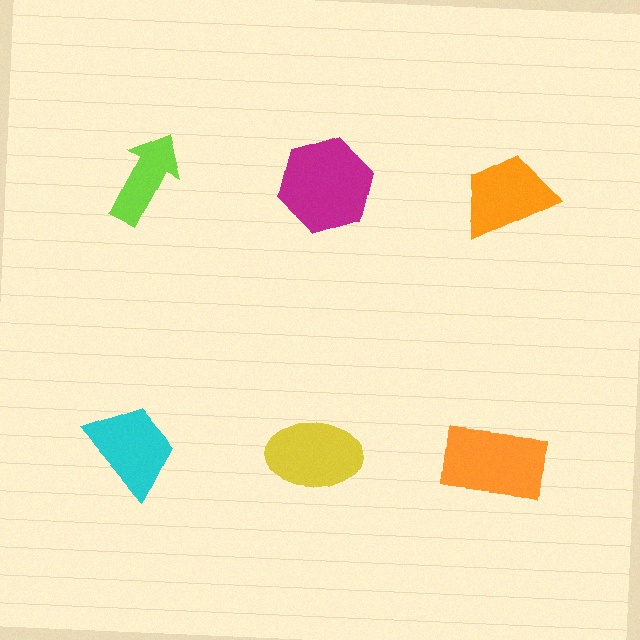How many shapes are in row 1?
3 shapes.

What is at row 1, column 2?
A magenta hexagon.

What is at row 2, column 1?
A cyan trapezoid.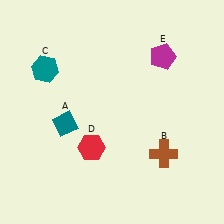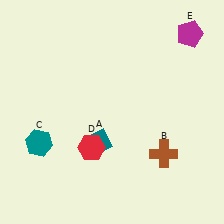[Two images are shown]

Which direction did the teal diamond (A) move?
The teal diamond (A) moved right.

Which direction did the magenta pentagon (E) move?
The magenta pentagon (E) moved right.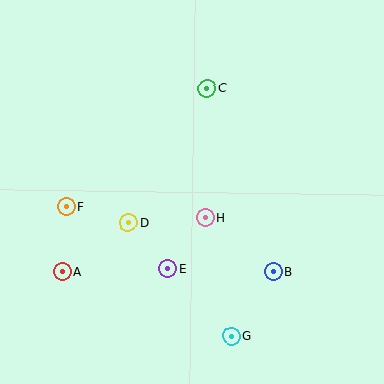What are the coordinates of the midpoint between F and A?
The midpoint between F and A is at (64, 239).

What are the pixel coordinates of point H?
Point H is at (205, 218).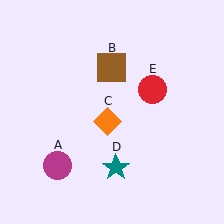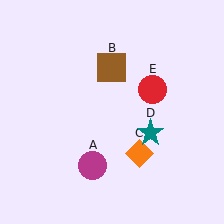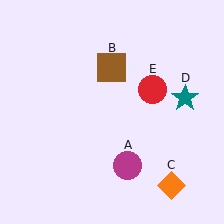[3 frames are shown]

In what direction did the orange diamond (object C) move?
The orange diamond (object C) moved down and to the right.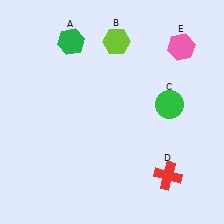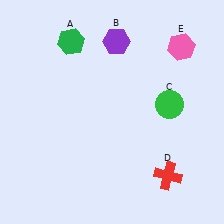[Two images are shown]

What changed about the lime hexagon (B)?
In Image 1, B is lime. In Image 2, it changed to purple.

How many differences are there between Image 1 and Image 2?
There is 1 difference between the two images.